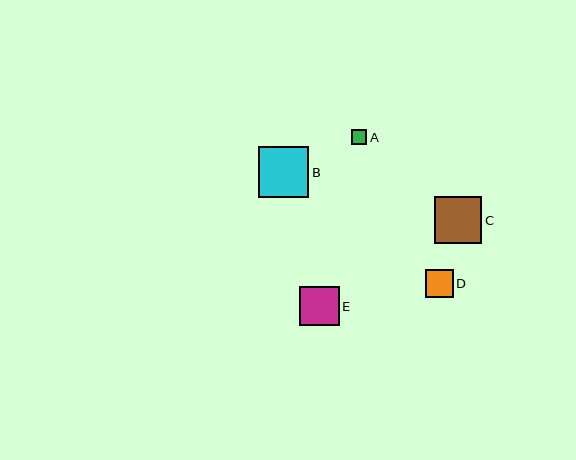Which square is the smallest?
Square A is the smallest with a size of approximately 15 pixels.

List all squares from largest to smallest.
From largest to smallest: B, C, E, D, A.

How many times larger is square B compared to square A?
Square B is approximately 3.3 times the size of square A.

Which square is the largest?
Square B is the largest with a size of approximately 50 pixels.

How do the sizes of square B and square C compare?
Square B and square C are approximately the same size.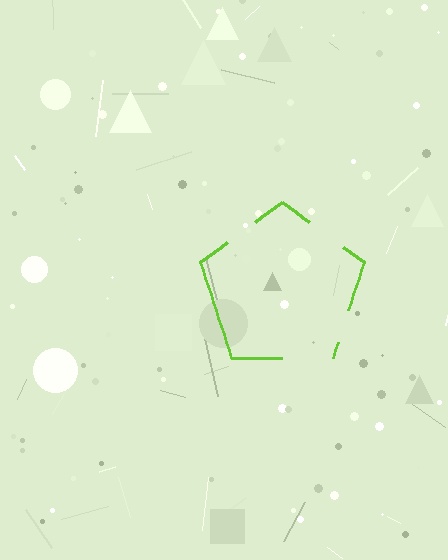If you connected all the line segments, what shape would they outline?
They would outline a pentagon.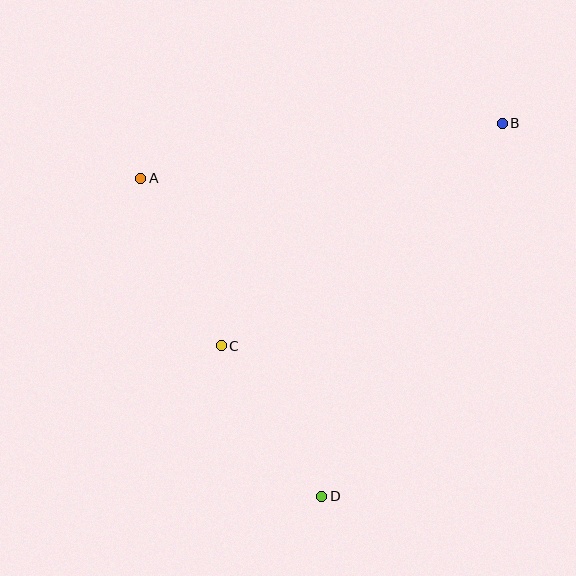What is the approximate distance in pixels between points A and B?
The distance between A and B is approximately 366 pixels.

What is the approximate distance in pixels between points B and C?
The distance between B and C is approximately 359 pixels.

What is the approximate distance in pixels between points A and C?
The distance between A and C is approximately 186 pixels.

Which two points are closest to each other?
Points C and D are closest to each other.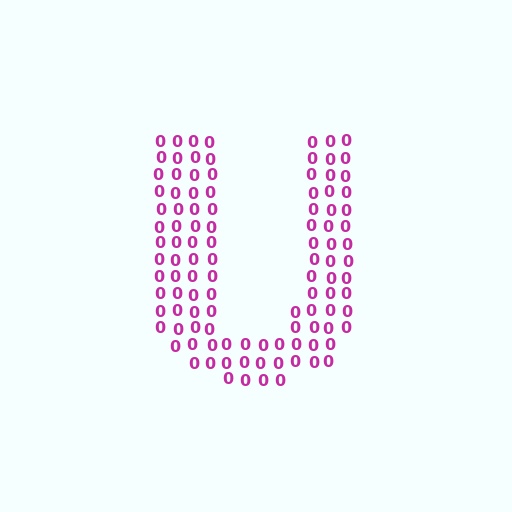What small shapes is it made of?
It is made of small digit 0's.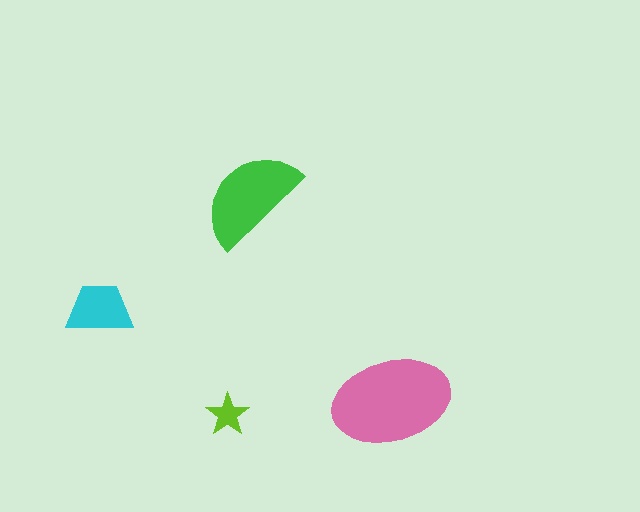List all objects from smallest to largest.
The lime star, the cyan trapezoid, the green semicircle, the pink ellipse.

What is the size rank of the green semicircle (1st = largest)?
2nd.